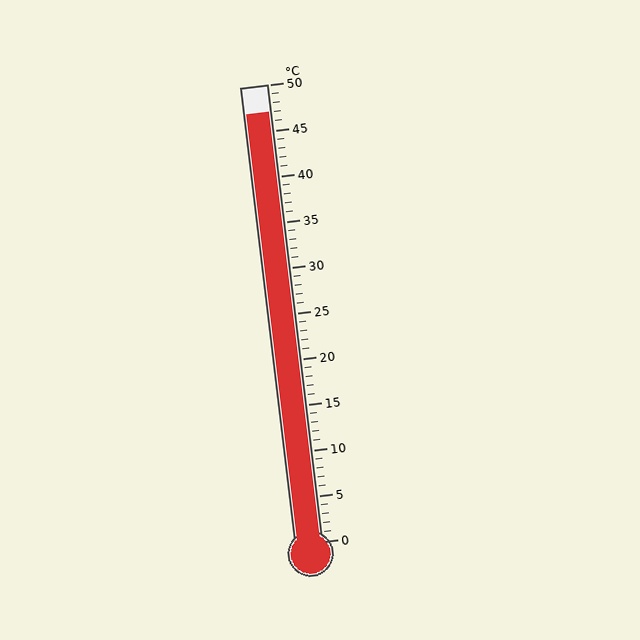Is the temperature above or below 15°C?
The temperature is above 15°C.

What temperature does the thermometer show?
The thermometer shows approximately 47°C.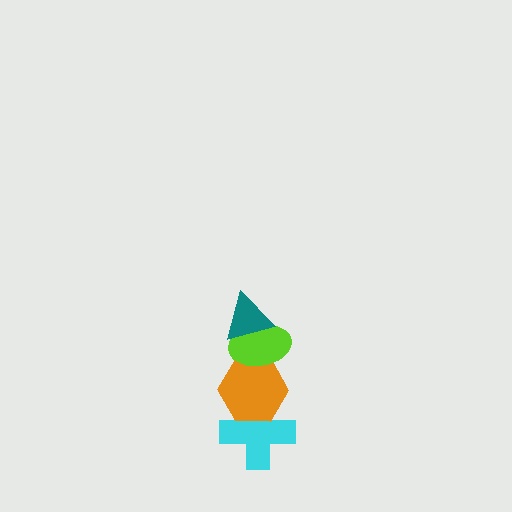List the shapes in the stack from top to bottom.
From top to bottom: the teal triangle, the lime ellipse, the orange hexagon, the cyan cross.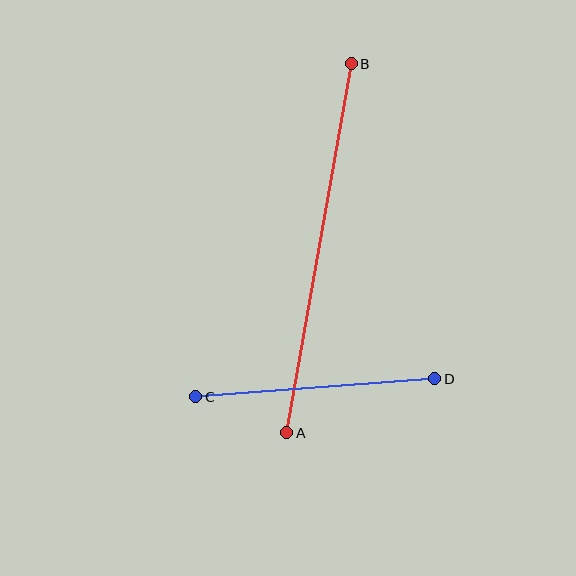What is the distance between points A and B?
The distance is approximately 375 pixels.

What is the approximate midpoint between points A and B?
The midpoint is at approximately (319, 248) pixels.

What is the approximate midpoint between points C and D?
The midpoint is at approximately (315, 388) pixels.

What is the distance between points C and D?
The distance is approximately 240 pixels.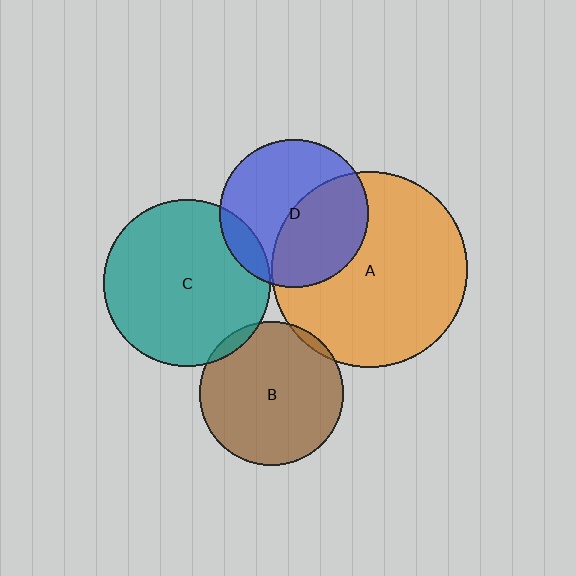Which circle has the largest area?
Circle A (orange).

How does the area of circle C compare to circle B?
Approximately 1.3 times.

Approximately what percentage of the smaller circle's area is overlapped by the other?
Approximately 10%.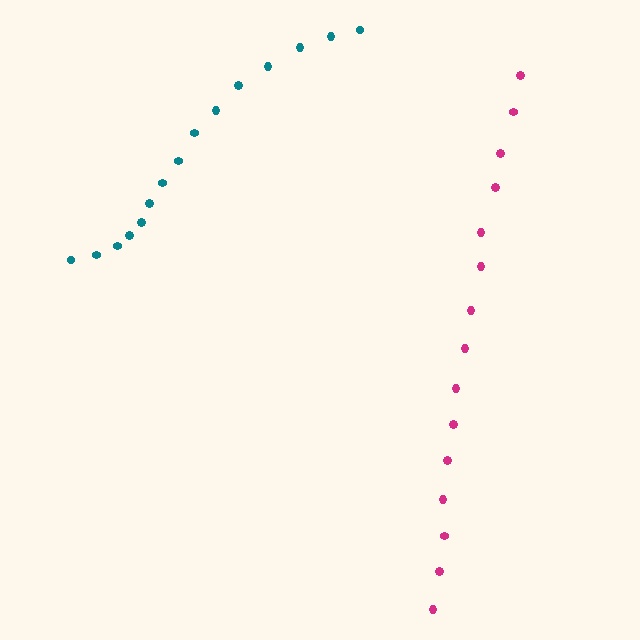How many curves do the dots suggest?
There are 2 distinct paths.